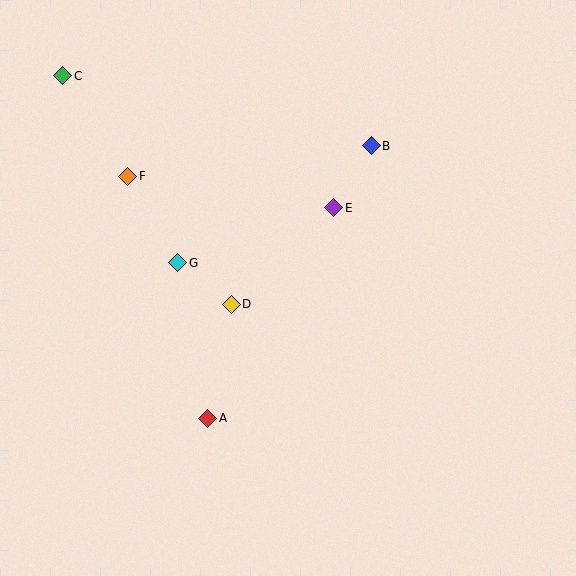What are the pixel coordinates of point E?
Point E is at (334, 208).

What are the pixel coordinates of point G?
Point G is at (178, 263).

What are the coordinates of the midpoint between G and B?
The midpoint between G and B is at (275, 204).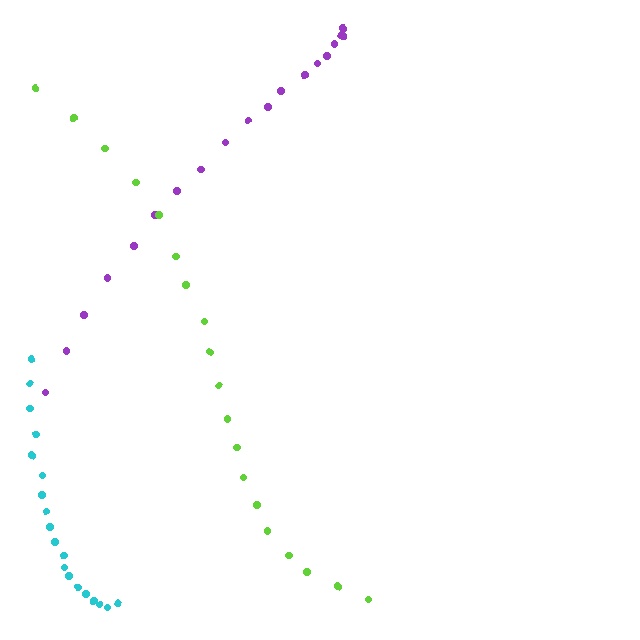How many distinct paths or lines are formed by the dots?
There are 3 distinct paths.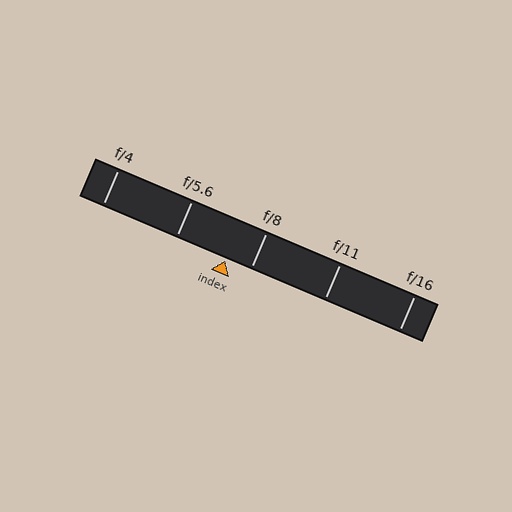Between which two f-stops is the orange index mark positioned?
The index mark is between f/5.6 and f/8.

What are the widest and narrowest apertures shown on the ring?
The widest aperture shown is f/4 and the narrowest is f/16.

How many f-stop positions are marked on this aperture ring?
There are 5 f-stop positions marked.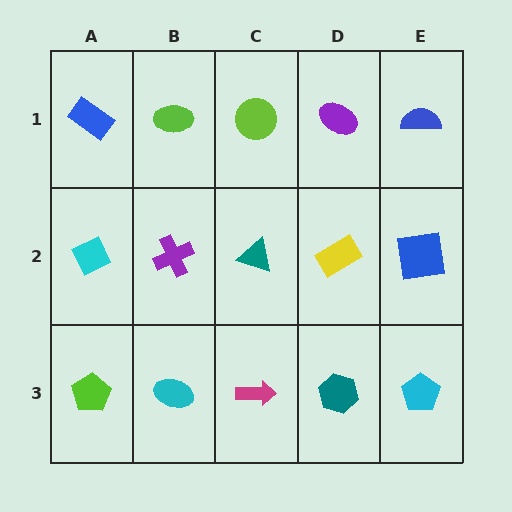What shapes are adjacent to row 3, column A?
A cyan diamond (row 2, column A), a cyan ellipse (row 3, column B).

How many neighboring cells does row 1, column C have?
3.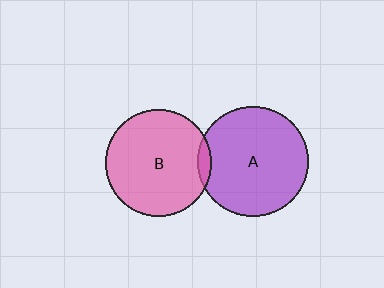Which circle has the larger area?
Circle A (purple).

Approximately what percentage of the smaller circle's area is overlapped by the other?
Approximately 5%.